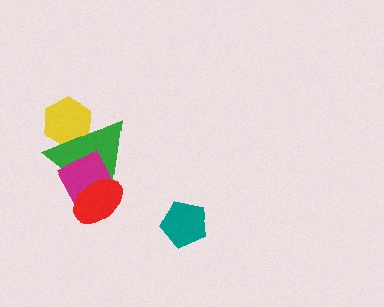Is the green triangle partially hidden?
Yes, it is partially covered by another shape.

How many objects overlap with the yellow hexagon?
1 object overlaps with the yellow hexagon.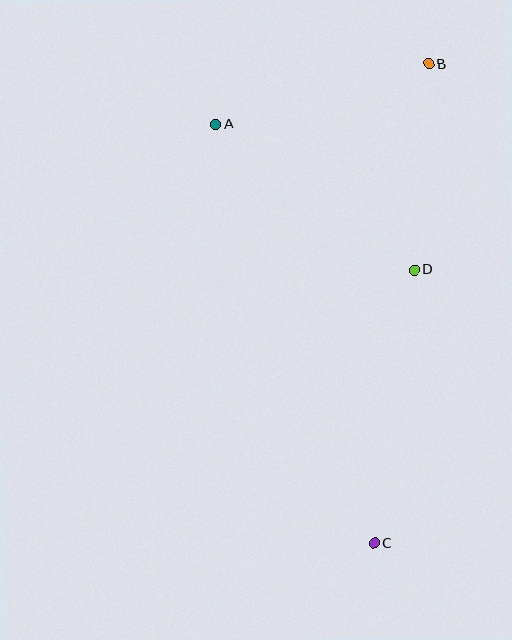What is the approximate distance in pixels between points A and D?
The distance between A and D is approximately 246 pixels.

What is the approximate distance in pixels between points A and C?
The distance between A and C is approximately 448 pixels.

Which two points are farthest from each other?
Points B and C are farthest from each other.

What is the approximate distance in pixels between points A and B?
The distance between A and B is approximately 222 pixels.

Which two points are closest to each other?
Points B and D are closest to each other.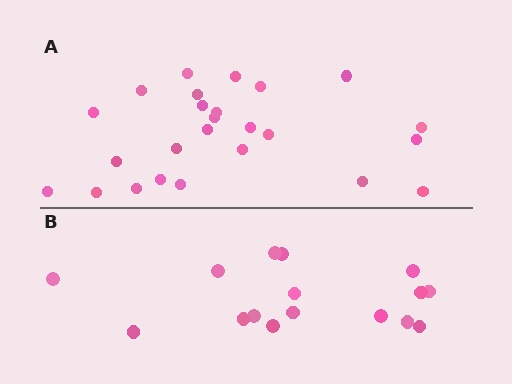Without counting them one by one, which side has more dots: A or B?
Region A (the top region) has more dots.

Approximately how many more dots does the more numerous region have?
Region A has roughly 8 or so more dots than region B.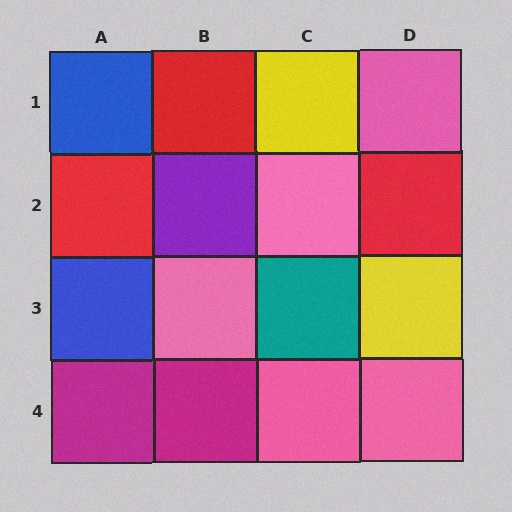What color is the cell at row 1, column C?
Yellow.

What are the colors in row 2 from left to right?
Red, purple, pink, red.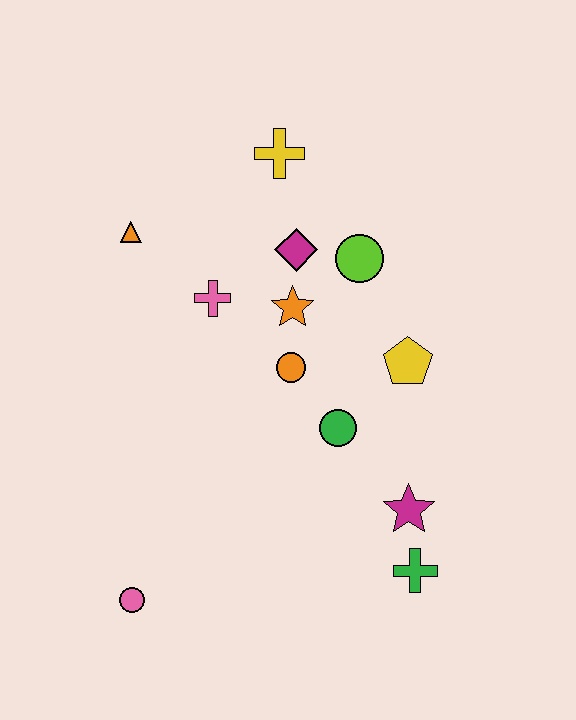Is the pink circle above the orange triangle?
No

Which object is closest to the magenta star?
The green cross is closest to the magenta star.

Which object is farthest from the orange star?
The pink circle is farthest from the orange star.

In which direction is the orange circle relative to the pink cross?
The orange circle is to the right of the pink cross.